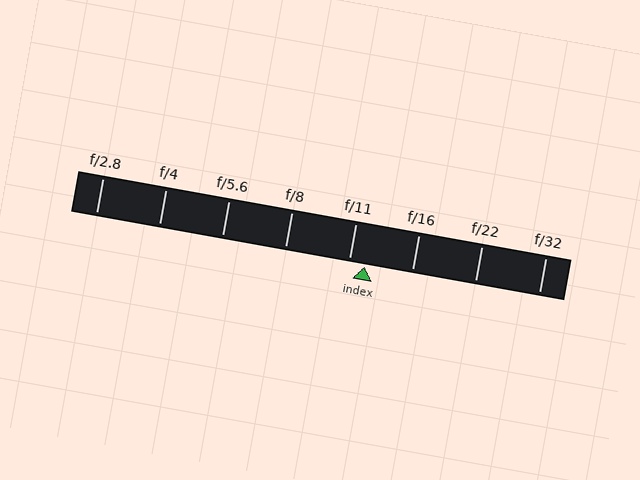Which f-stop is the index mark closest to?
The index mark is closest to f/11.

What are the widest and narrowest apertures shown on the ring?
The widest aperture shown is f/2.8 and the narrowest is f/32.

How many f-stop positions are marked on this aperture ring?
There are 8 f-stop positions marked.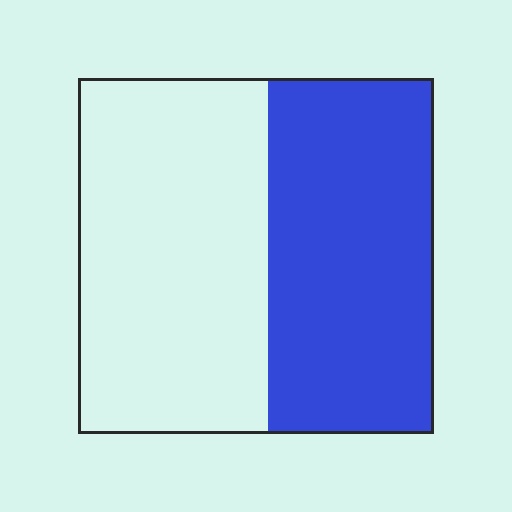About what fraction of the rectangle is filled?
About one half (1/2).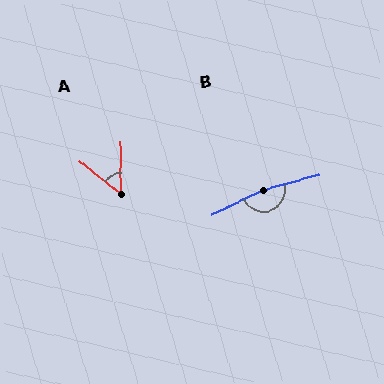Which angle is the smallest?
A, at approximately 52 degrees.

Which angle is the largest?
B, at approximately 169 degrees.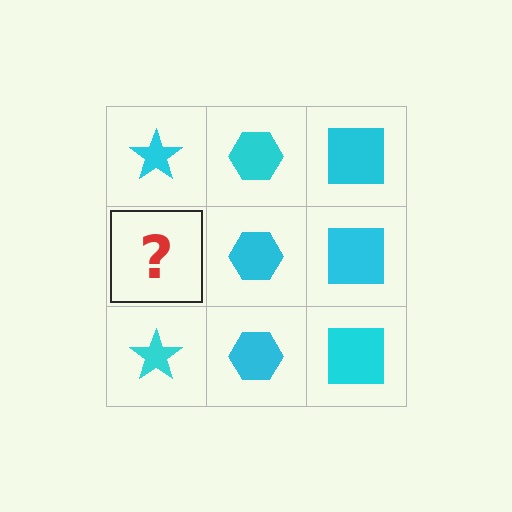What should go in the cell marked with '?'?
The missing cell should contain a cyan star.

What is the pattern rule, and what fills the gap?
The rule is that each column has a consistent shape. The gap should be filled with a cyan star.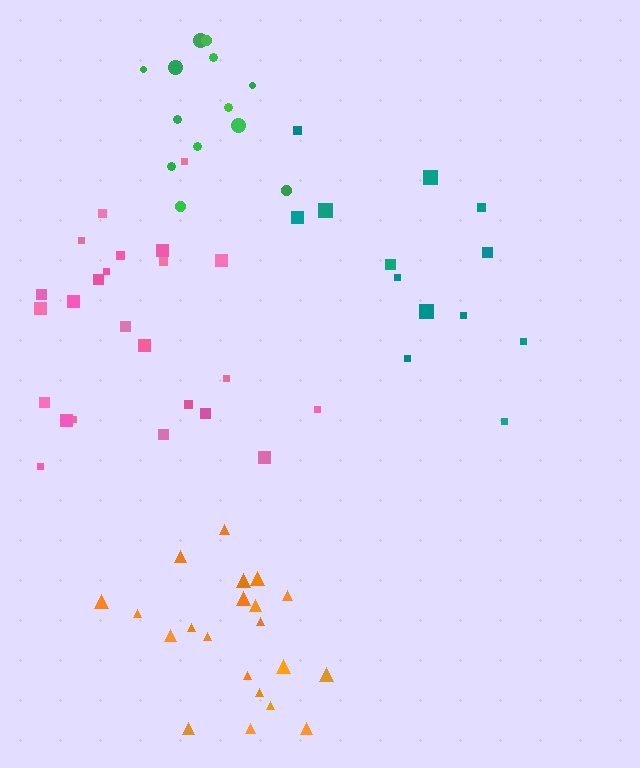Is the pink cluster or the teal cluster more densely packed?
Pink.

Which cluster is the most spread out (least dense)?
Teal.